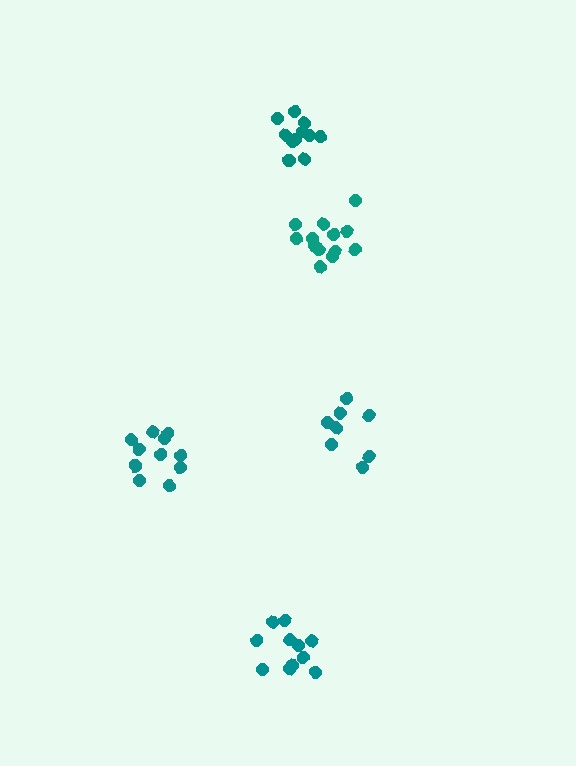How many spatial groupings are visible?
There are 5 spatial groupings.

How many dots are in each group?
Group 1: 11 dots, Group 2: 11 dots, Group 3: 11 dots, Group 4: 13 dots, Group 5: 8 dots (54 total).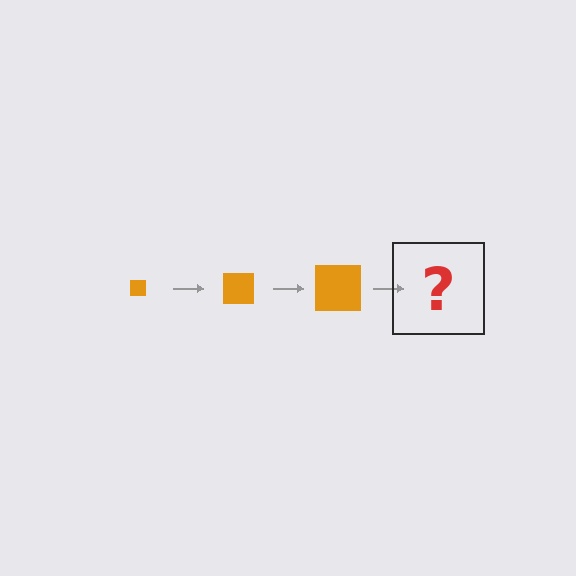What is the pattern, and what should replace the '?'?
The pattern is that the square gets progressively larger each step. The '?' should be an orange square, larger than the previous one.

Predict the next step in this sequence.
The next step is an orange square, larger than the previous one.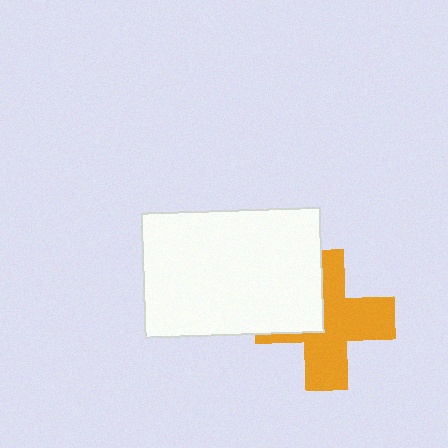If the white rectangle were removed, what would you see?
You would see the complete orange cross.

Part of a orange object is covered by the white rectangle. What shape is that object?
It is a cross.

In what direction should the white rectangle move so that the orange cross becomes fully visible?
The white rectangle should move toward the upper-left. That is the shortest direction to clear the overlap and leave the orange cross fully visible.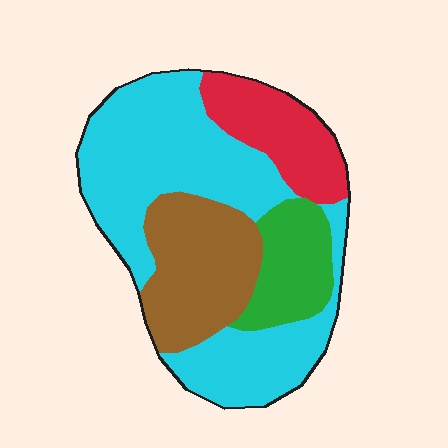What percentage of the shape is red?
Red takes up less than a quarter of the shape.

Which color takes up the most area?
Cyan, at roughly 50%.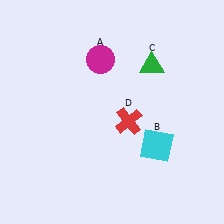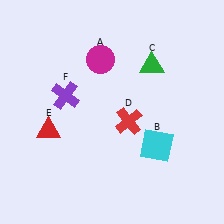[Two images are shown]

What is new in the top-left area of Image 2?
A purple cross (F) was added in the top-left area of Image 2.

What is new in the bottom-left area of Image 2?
A red triangle (E) was added in the bottom-left area of Image 2.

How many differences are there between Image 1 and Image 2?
There are 2 differences between the two images.